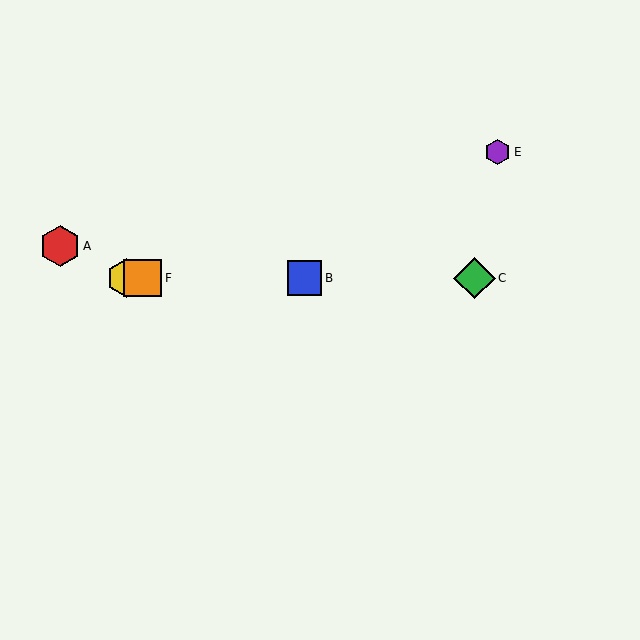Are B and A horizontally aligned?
No, B is at y≈278 and A is at y≈246.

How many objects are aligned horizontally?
4 objects (B, C, D, F) are aligned horizontally.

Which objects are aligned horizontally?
Objects B, C, D, F are aligned horizontally.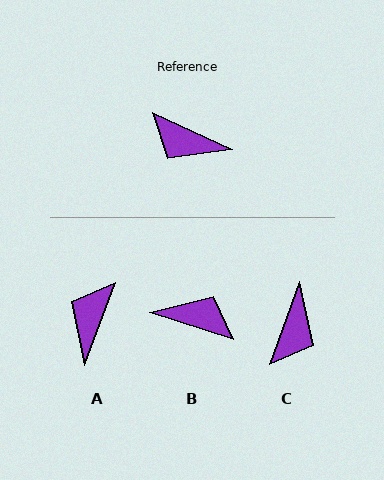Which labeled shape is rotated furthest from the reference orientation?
B, about 173 degrees away.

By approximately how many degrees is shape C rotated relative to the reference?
Approximately 94 degrees counter-clockwise.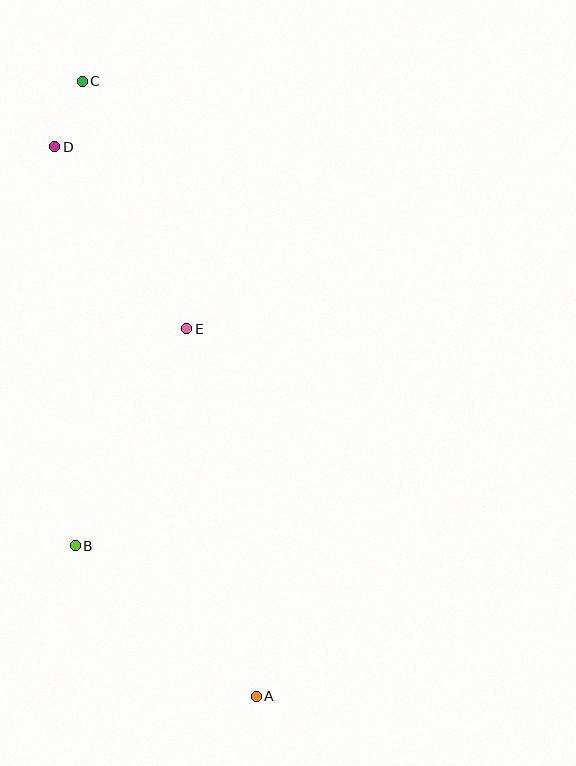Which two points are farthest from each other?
Points A and C are farthest from each other.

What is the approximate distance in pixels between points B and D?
The distance between B and D is approximately 399 pixels.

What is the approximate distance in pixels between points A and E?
The distance between A and E is approximately 374 pixels.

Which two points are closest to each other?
Points C and D are closest to each other.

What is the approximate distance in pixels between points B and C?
The distance between B and C is approximately 464 pixels.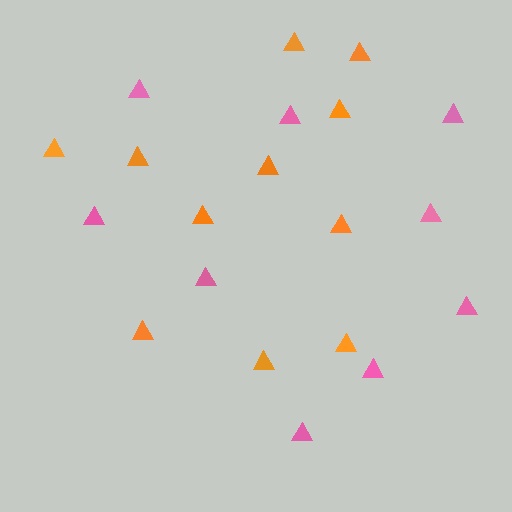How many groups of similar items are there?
There are 2 groups: one group of pink triangles (9) and one group of orange triangles (11).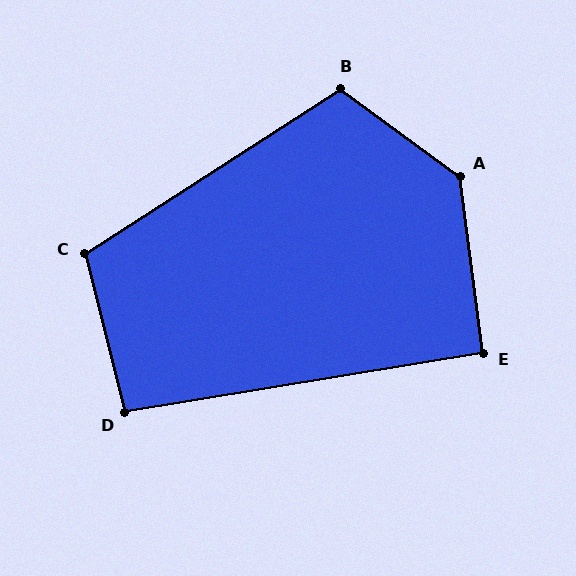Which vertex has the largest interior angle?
A, at approximately 133 degrees.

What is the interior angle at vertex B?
Approximately 111 degrees (obtuse).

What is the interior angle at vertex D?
Approximately 94 degrees (approximately right).